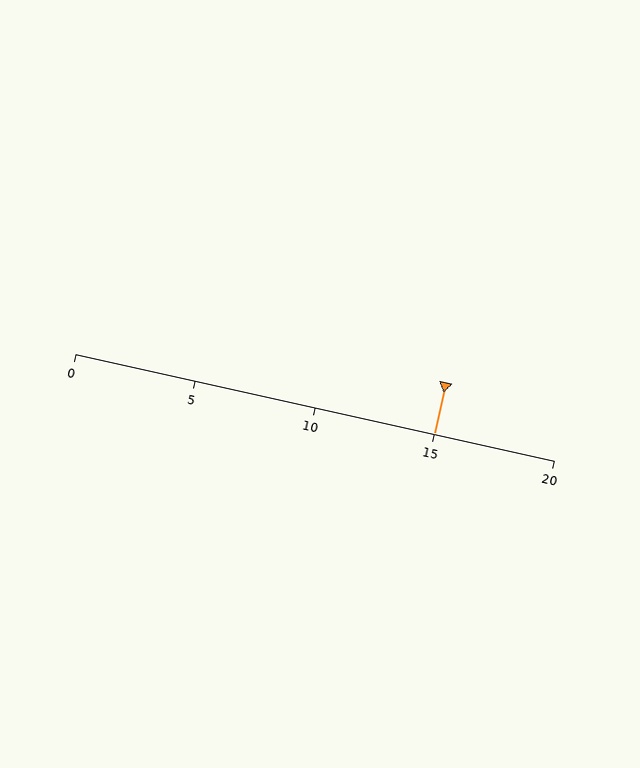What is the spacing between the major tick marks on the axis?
The major ticks are spaced 5 apart.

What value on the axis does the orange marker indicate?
The marker indicates approximately 15.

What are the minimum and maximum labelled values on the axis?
The axis runs from 0 to 20.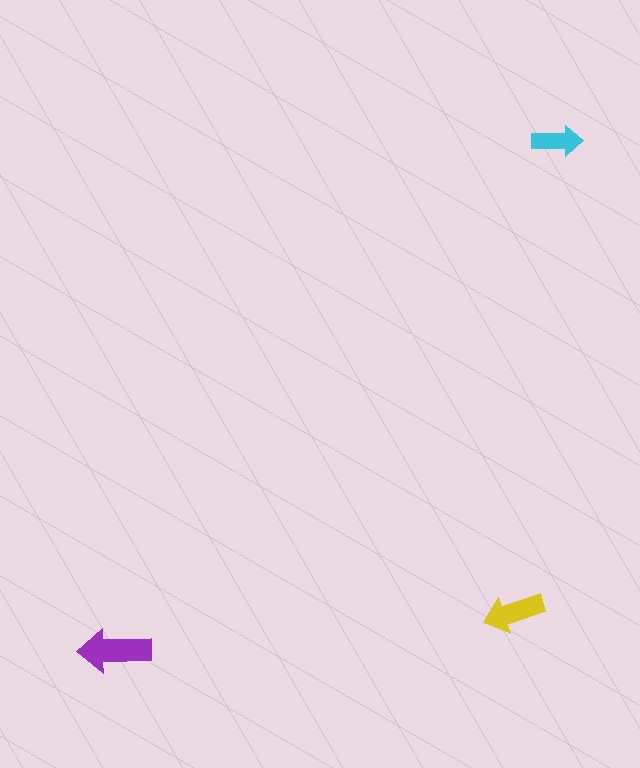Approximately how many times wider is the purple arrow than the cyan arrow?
About 1.5 times wider.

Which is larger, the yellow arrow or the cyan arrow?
The yellow one.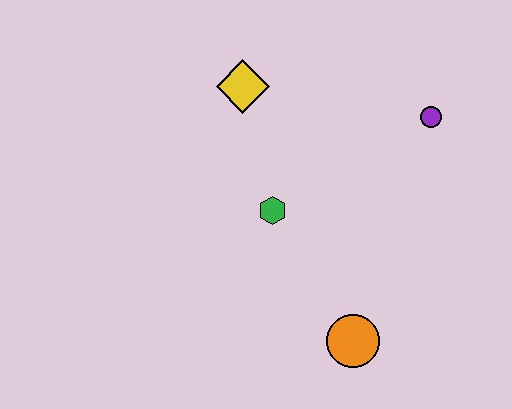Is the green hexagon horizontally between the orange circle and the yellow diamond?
Yes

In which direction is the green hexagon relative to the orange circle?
The green hexagon is above the orange circle.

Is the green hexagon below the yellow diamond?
Yes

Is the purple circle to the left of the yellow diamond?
No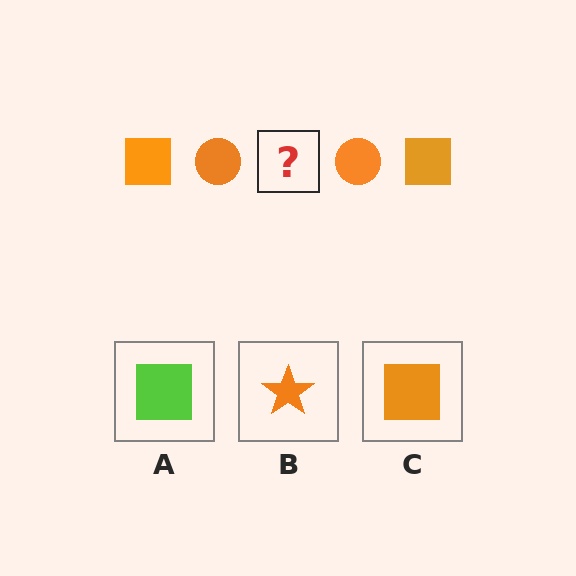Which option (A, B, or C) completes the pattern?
C.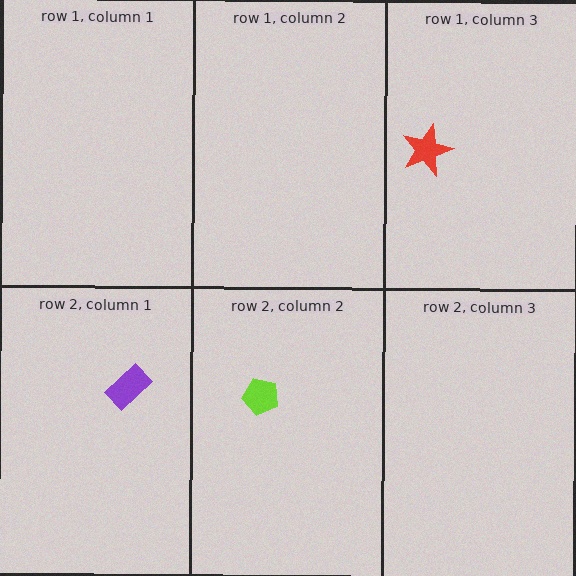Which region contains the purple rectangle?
The row 2, column 1 region.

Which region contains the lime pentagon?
The row 2, column 2 region.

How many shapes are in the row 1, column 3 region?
1.